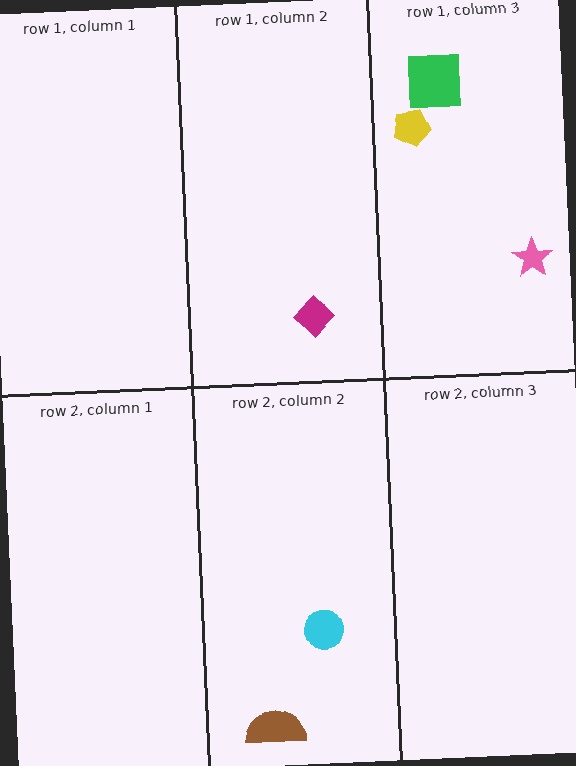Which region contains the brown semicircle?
The row 2, column 2 region.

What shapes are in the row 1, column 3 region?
The pink star, the green square, the yellow pentagon.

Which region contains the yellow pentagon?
The row 1, column 3 region.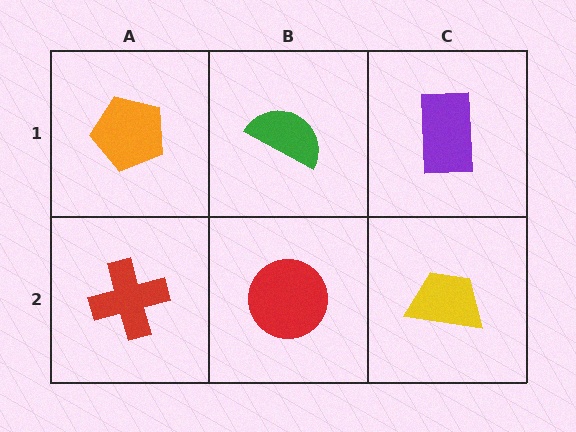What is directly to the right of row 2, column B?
A yellow trapezoid.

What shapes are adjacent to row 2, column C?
A purple rectangle (row 1, column C), a red circle (row 2, column B).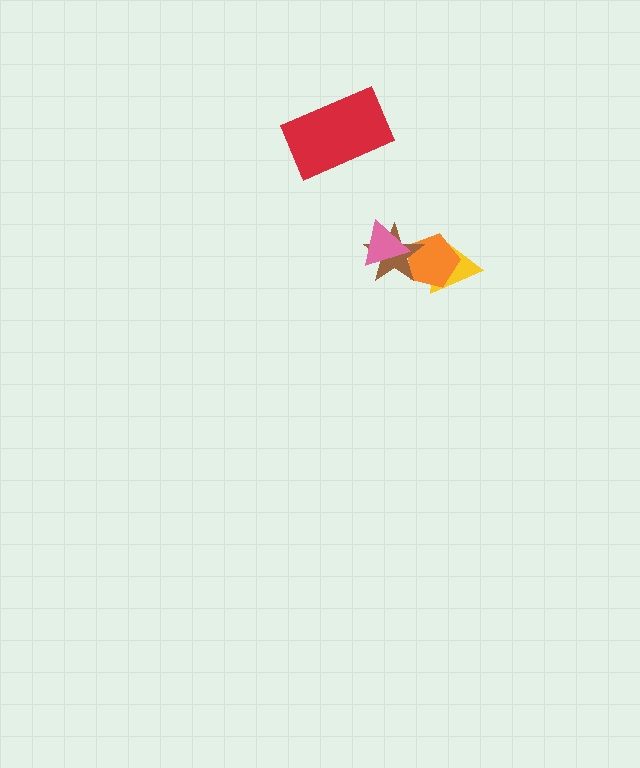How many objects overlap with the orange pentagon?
2 objects overlap with the orange pentagon.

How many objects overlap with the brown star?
3 objects overlap with the brown star.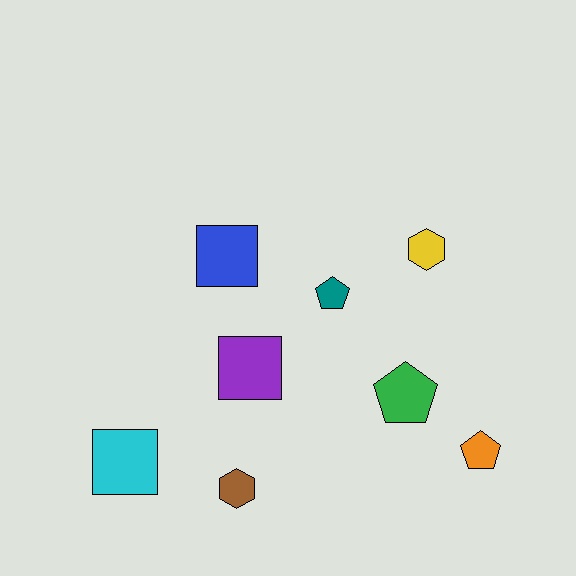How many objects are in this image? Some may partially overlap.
There are 8 objects.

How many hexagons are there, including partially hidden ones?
There are 2 hexagons.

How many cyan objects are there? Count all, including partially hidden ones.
There is 1 cyan object.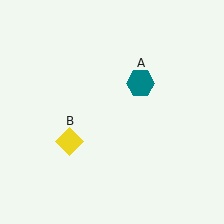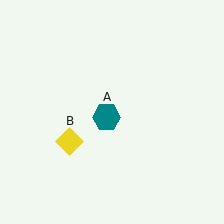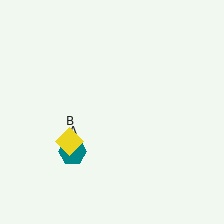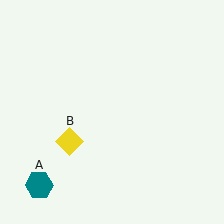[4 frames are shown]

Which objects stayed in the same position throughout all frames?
Yellow diamond (object B) remained stationary.